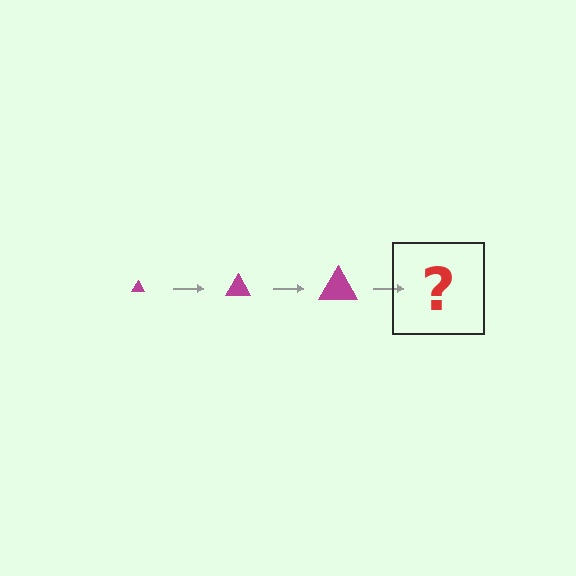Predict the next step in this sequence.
The next step is a magenta triangle, larger than the previous one.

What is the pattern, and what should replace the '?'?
The pattern is that the triangle gets progressively larger each step. The '?' should be a magenta triangle, larger than the previous one.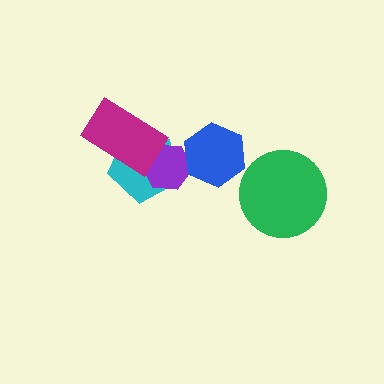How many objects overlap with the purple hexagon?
3 objects overlap with the purple hexagon.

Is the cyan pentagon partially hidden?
Yes, it is partially covered by another shape.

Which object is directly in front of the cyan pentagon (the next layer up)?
The purple hexagon is directly in front of the cyan pentagon.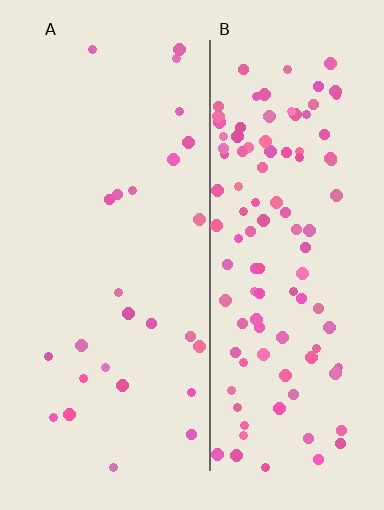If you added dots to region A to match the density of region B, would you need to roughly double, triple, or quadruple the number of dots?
Approximately quadruple.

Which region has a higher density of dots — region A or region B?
B (the right).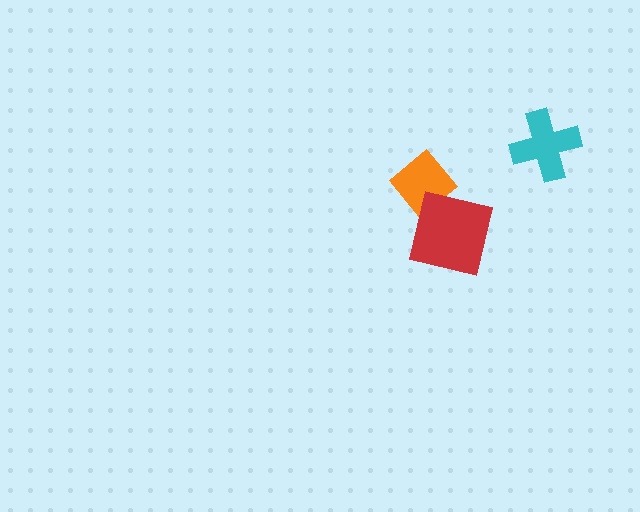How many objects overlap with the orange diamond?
1 object overlaps with the orange diamond.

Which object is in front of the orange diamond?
The red square is in front of the orange diamond.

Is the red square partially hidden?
No, no other shape covers it.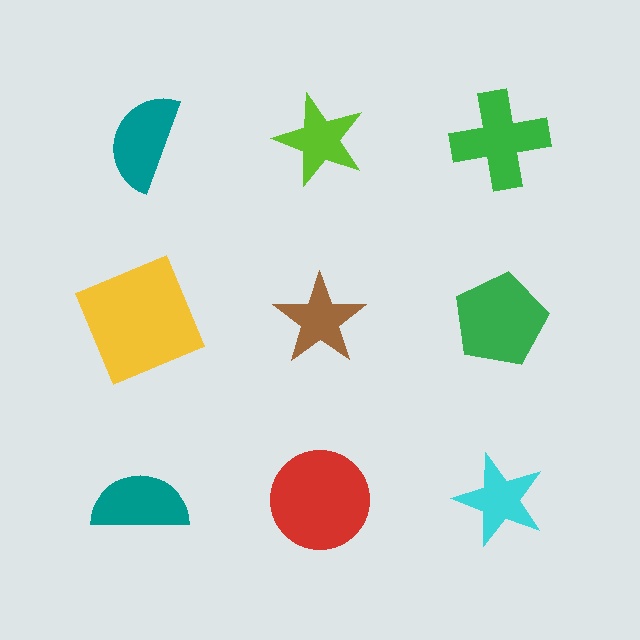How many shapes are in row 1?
3 shapes.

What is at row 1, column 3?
A green cross.